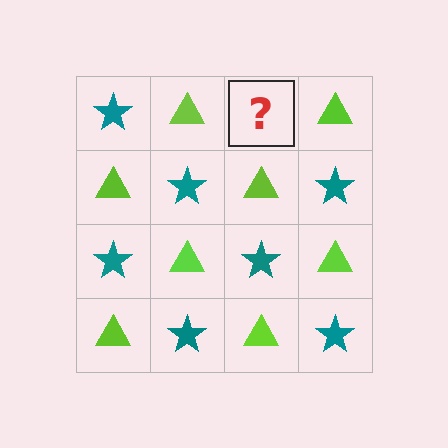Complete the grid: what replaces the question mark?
The question mark should be replaced with a teal star.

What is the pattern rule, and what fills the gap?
The rule is that it alternates teal star and lime triangle in a checkerboard pattern. The gap should be filled with a teal star.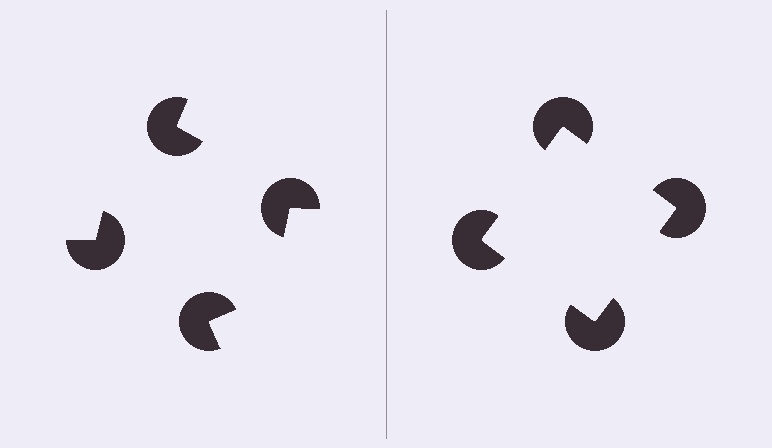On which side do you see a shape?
An illusory square appears on the right side. On the left side the wedge cuts are rotated, so no coherent shape forms.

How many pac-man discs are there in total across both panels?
8 — 4 on each side.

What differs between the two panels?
The pac-man discs are positioned identically on both sides; only the wedge orientations differ. On the right they align to a square; on the left they are misaligned.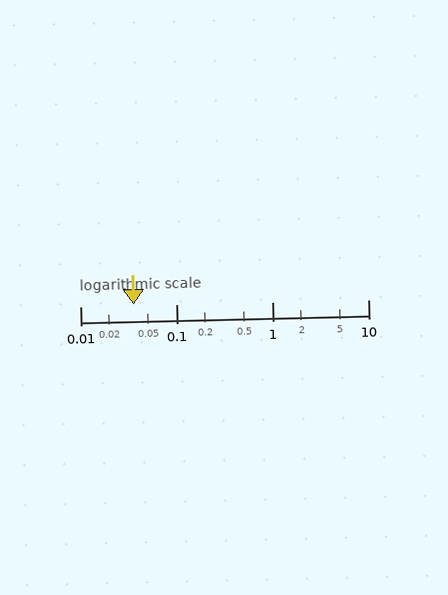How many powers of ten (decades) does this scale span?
The scale spans 3 decades, from 0.01 to 10.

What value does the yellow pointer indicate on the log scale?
The pointer indicates approximately 0.036.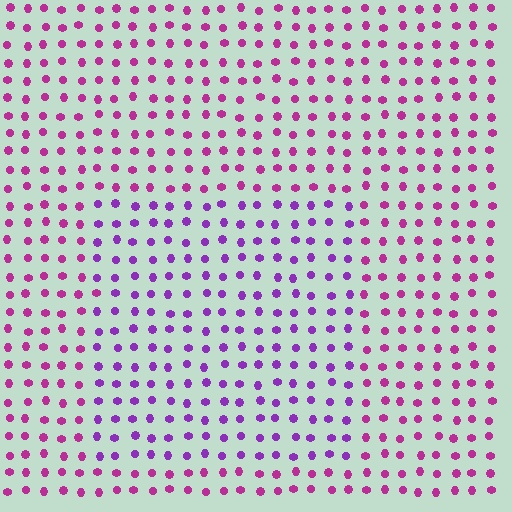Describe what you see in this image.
The image is filled with small magenta elements in a uniform arrangement. A rectangle-shaped region is visible where the elements are tinted to a slightly different hue, forming a subtle color boundary.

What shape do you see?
I see a rectangle.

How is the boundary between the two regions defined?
The boundary is defined purely by a slight shift in hue (about 33 degrees). Spacing, size, and orientation are identical on both sides.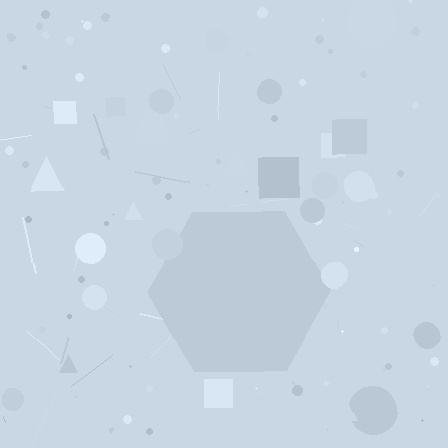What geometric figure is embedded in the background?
A hexagon is embedded in the background.